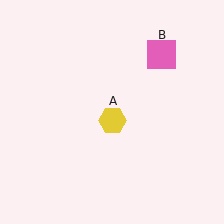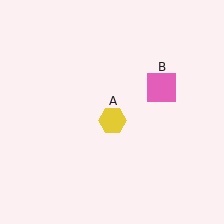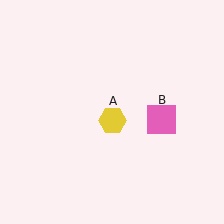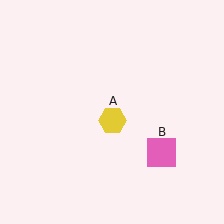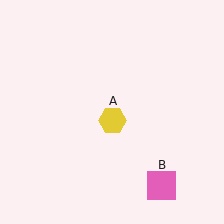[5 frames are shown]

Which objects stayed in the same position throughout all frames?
Yellow hexagon (object A) remained stationary.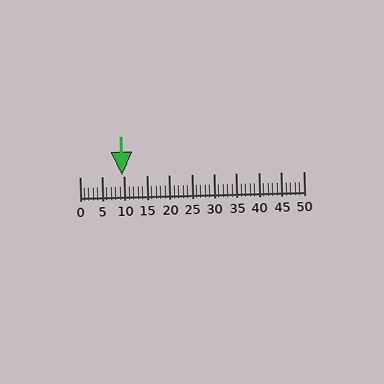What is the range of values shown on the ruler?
The ruler shows values from 0 to 50.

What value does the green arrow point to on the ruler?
The green arrow points to approximately 9.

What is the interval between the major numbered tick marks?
The major tick marks are spaced 5 units apart.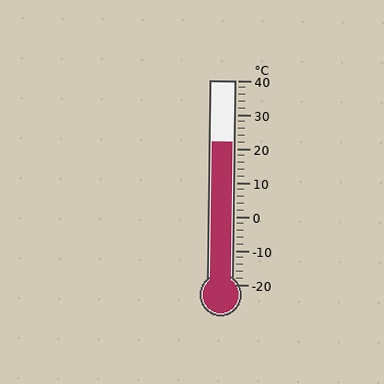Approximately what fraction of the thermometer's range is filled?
The thermometer is filled to approximately 70% of its range.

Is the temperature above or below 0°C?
The temperature is above 0°C.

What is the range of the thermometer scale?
The thermometer scale ranges from -20°C to 40°C.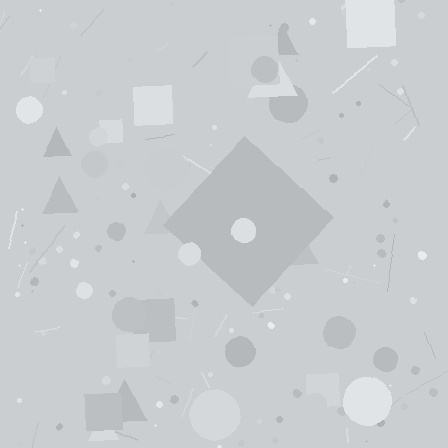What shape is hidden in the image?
A diamond is hidden in the image.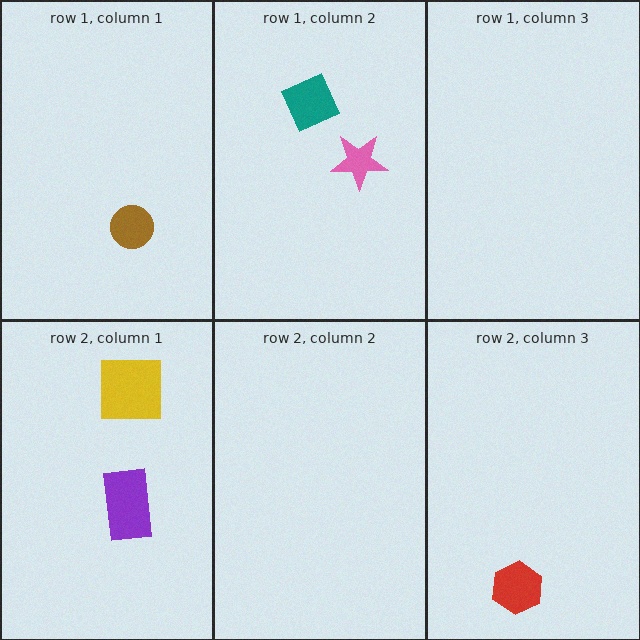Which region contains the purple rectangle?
The row 2, column 1 region.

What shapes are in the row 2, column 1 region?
The purple rectangle, the yellow square.